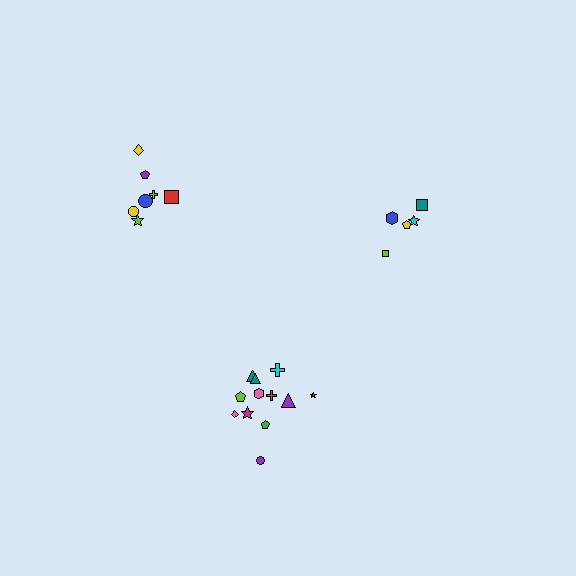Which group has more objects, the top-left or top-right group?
The top-left group.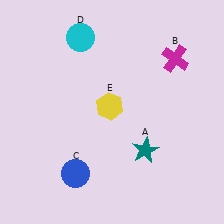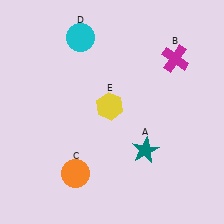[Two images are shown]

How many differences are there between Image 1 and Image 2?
There is 1 difference between the two images.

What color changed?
The circle (C) changed from blue in Image 1 to orange in Image 2.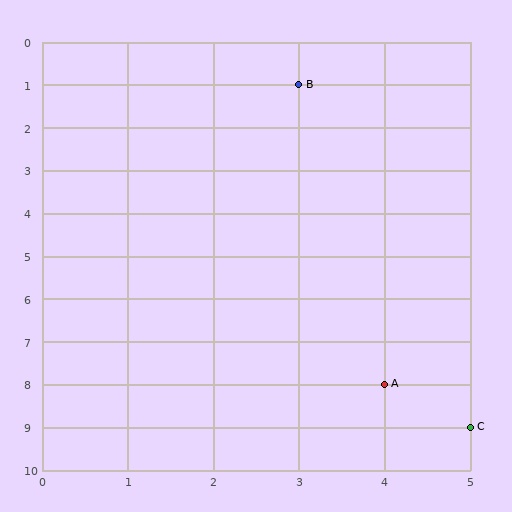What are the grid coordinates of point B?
Point B is at grid coordinates (3, 1).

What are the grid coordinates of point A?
Point A is at grid coordinates (4, 8).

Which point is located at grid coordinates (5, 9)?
Point C is at (5, 9).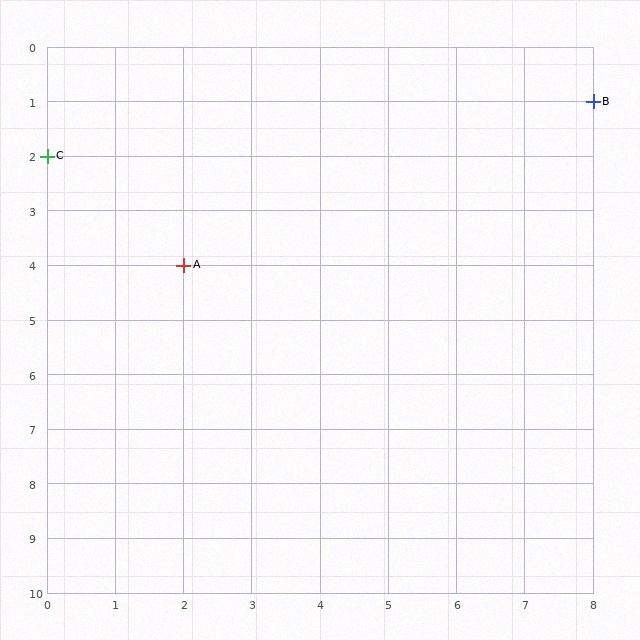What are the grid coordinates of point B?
Point B is at grid coordinates (8, 1).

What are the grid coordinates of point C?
Point C is at grid coordinates (0, 2).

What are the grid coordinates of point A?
Point A is at grid coordinates (2, 4).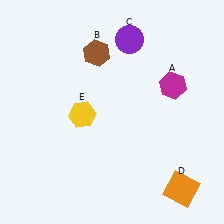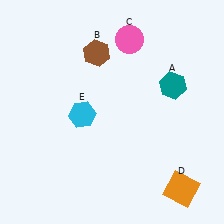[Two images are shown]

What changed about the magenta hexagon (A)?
In Image 1, A is magenta. In Image 2, it changed to teal.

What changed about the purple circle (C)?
In Image 1, C is purple. In Image 2, it changed to pink.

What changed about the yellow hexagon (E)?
In Image 1, E is yellow. In Image 2, it changed to cyan.